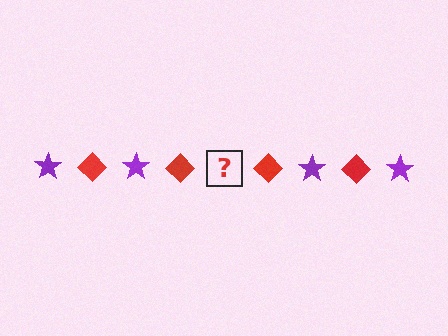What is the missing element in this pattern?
The missing element is a purple star.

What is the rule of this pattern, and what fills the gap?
The rule is that the pattern alternates between purple star and red diamond. The gap should be filled with a purple star.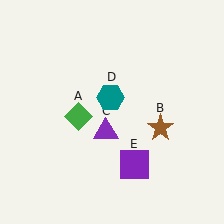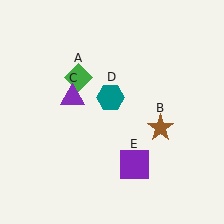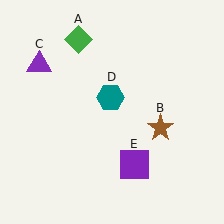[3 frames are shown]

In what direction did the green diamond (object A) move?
The green diamond (object A) moved up.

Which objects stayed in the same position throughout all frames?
Brown star (object B) and teal hexagon (object D) and purple square (object E) remained stationary.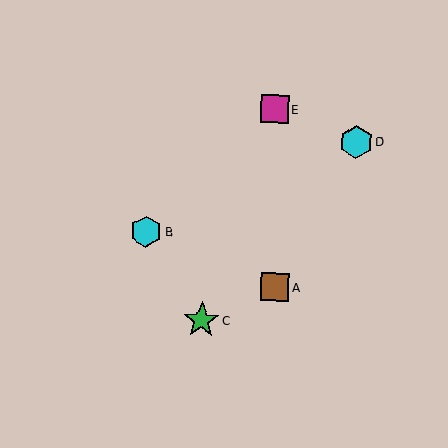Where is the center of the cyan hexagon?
The center of the cyan hexagon is at (356, 142).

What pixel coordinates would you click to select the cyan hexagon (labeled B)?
Click at (146, 231) to select the cyan hexagon B.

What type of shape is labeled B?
Shape B is a cyan hexagon.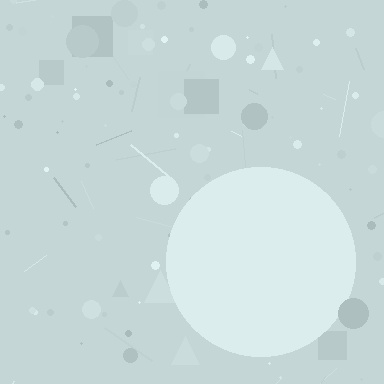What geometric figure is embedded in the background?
A circle is embedded in the background.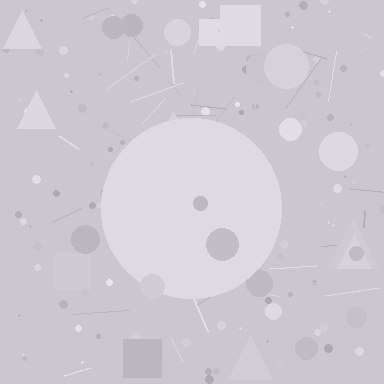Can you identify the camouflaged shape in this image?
The camouflaged shape is a circle.